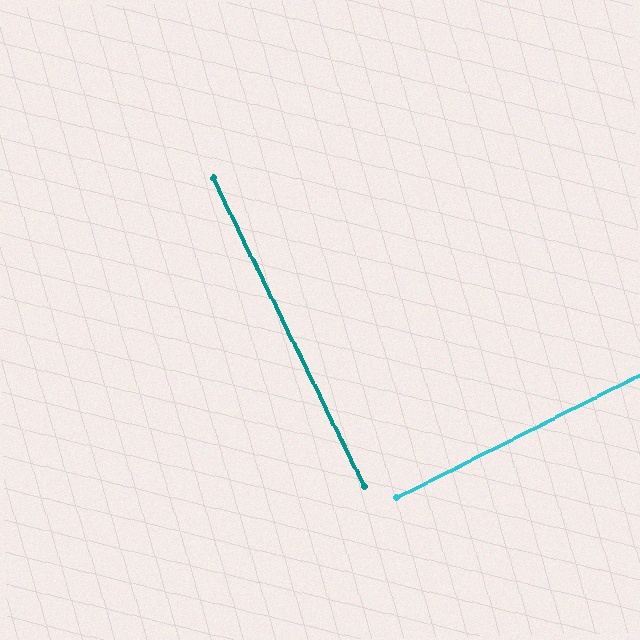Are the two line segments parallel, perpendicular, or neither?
Perpendicular — they meet at approximately 89°.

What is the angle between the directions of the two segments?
Approximately 89 degrees.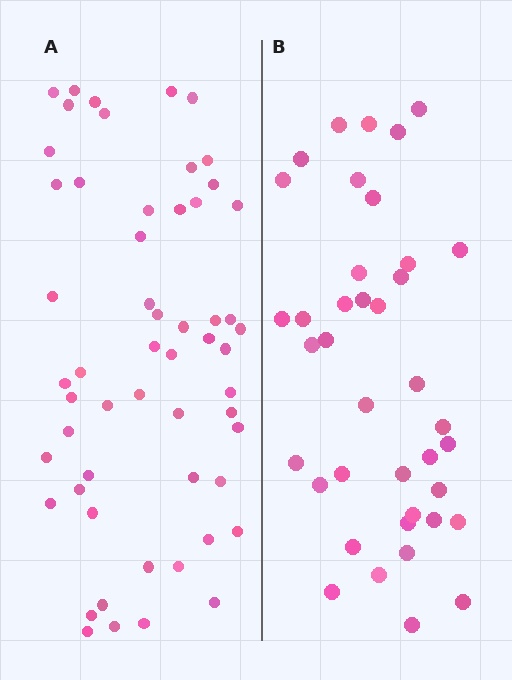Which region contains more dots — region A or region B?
Region A (the left region) has more dots.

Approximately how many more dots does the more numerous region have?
Region A has approximately 15 more dots than region B.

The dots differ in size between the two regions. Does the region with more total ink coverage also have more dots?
No. Region B has more total ink coverage because its dots are larger, but region A actually contains more individual dots. Total area can be misleading — the number of items is what matters here.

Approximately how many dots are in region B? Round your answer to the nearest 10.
About 40 dots. (The exact count is 39, which rounds to 40.)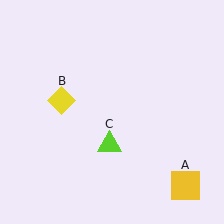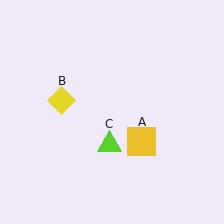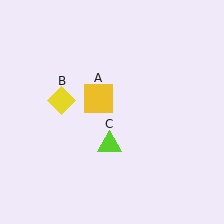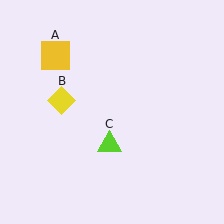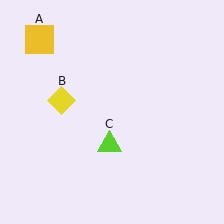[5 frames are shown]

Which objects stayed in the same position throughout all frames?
Yellow diamond (object B) and lime triangle (object C) remained stationary.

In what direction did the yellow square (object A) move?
The yellow square (object A) moved up and to the left.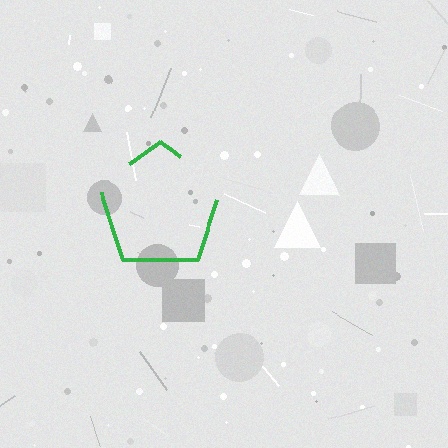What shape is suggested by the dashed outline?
The dashed outline suggests a pentagon.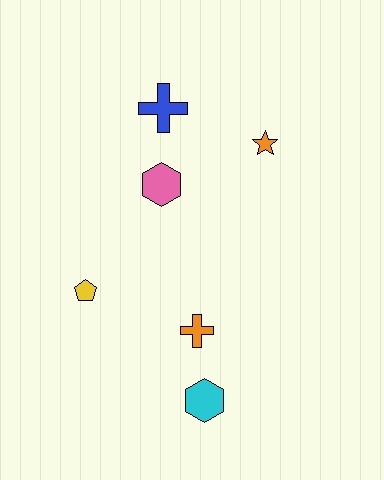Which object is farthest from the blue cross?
The cyan hexagon is farthest from the blue cross.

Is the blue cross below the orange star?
No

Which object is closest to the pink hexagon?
The blue cross is closest to the pink hexagon.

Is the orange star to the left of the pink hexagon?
No